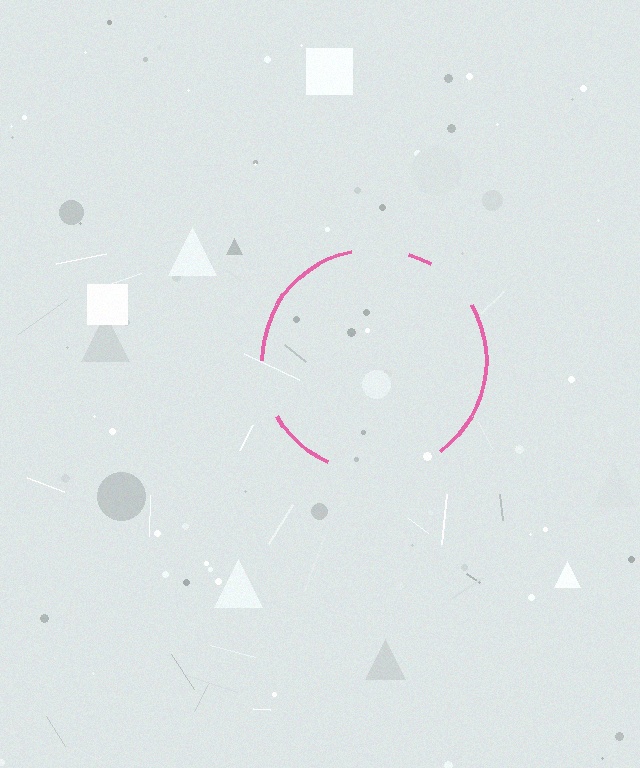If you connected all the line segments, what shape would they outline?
They would outline a circle.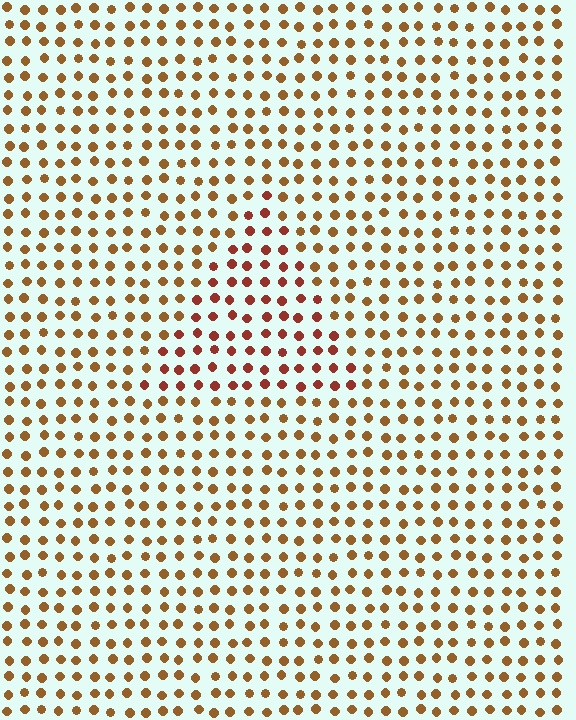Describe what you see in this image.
The image is filled with small brown elements in a uniform arrangement. A triangle-shaped region is visible where the elements are tinted to a slightly different hue, forming a subtle color boundary.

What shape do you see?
I see a triangle.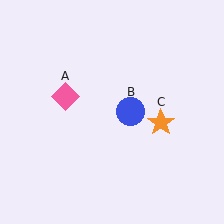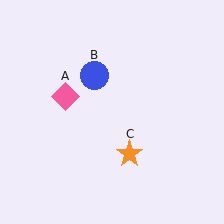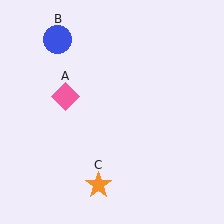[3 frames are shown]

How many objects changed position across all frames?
2 objects changed position: blue circle (object B), orange star (object C).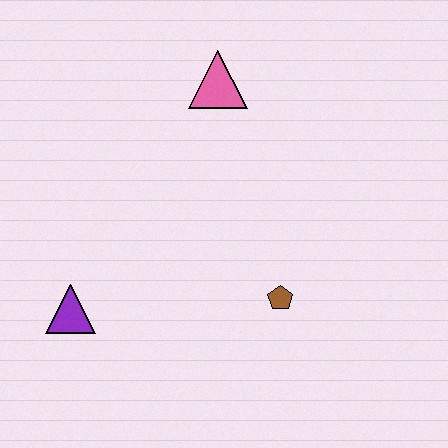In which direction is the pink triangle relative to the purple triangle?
The pink triangle is above the purple triangle.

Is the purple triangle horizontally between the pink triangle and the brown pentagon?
No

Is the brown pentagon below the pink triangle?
Yes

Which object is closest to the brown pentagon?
The purple triangle is closest to the brown pentagon.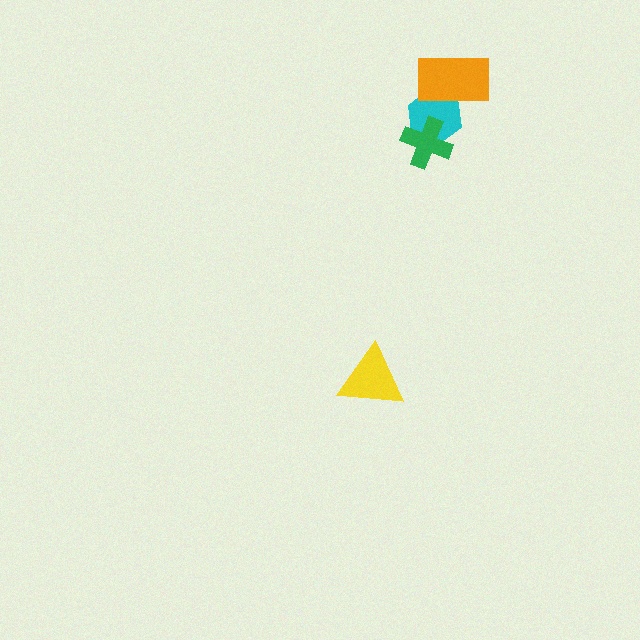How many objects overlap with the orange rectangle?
1 object overlaps with the orange rectangle.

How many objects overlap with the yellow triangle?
0 objects overlap with the yellow triangle.